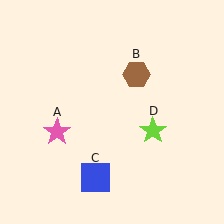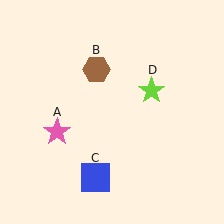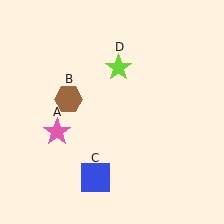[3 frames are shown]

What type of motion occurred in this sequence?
The brown hexagon (object B), lime star (object D) rotated counterclockwise around the center of the scene.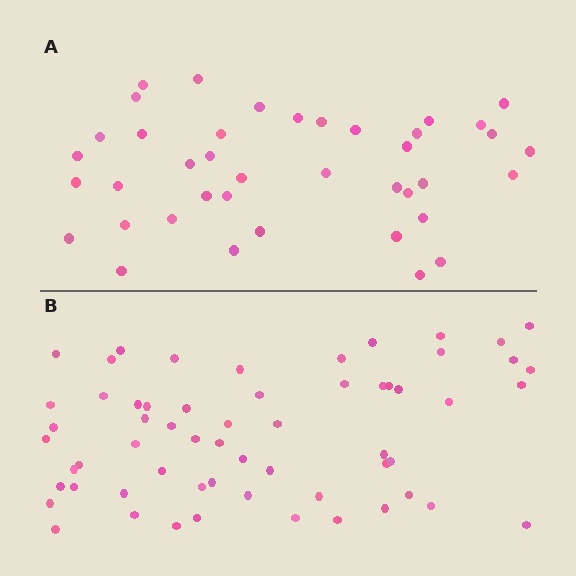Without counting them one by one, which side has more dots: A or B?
Region B (the bottom region) has more dots.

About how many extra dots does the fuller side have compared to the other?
Region B has approximately 20 more dots than region A.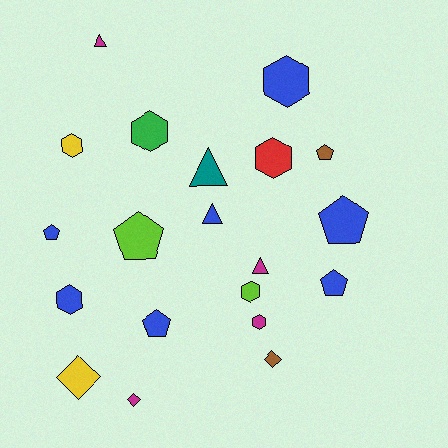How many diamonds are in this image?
There are 3 diamonds.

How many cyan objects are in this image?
There are no cyan objects.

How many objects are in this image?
There are 20 objects.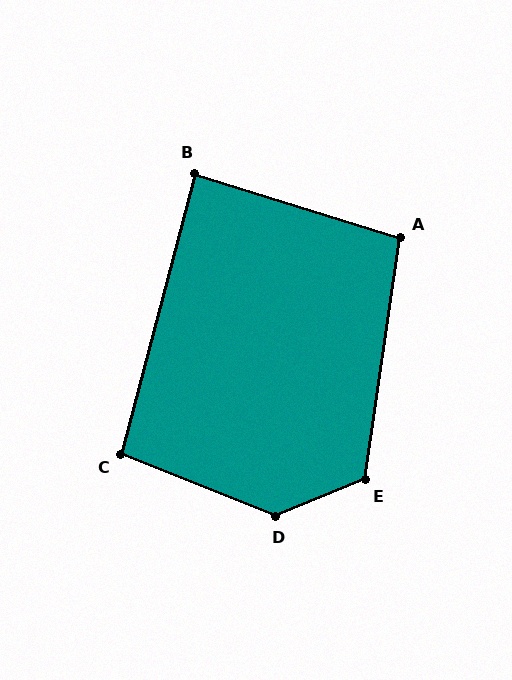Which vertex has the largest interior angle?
D, at approximately 136 degrees.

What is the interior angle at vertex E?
Approximately 121 degrees (obtuse).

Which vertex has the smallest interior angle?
B, at approximately 88 degrees.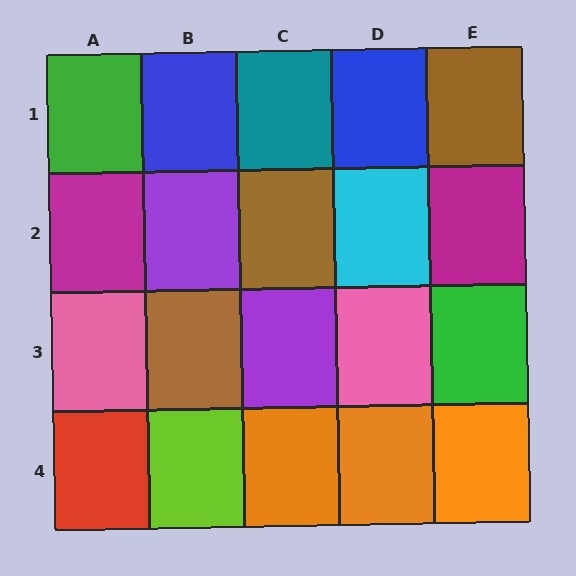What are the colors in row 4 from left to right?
Red, lime, orange, orange, orange.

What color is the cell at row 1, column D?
Blue.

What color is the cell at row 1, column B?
Blue.